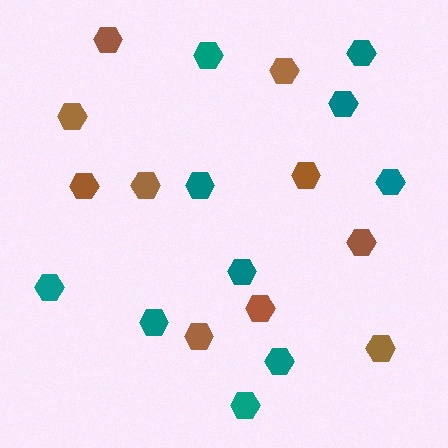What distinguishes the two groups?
There are 2 groups: one group of brown hexagons (10) and one group of teal hexagons (10).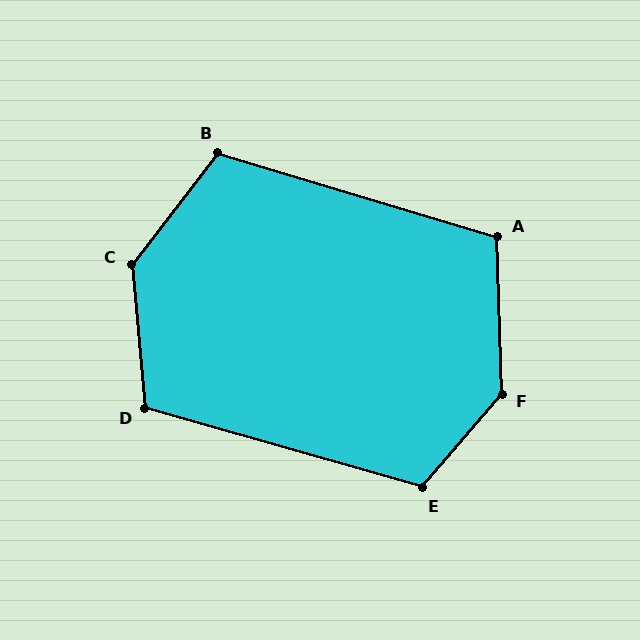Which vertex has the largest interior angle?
F, at approximately 138 degrees.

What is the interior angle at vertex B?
Approximately 111 degrees (obtuse).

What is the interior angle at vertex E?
Approximately 114 degrees (obtuse).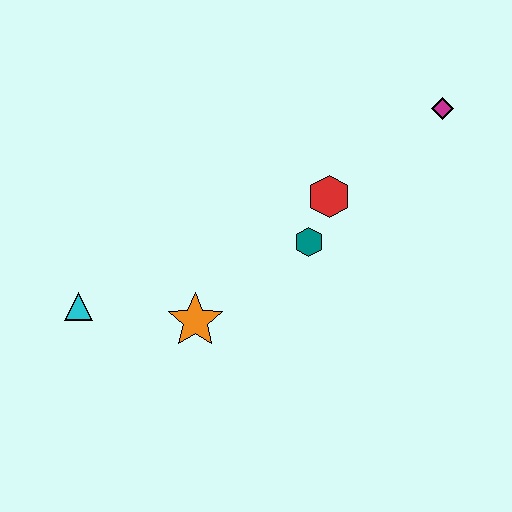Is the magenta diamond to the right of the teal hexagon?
Yes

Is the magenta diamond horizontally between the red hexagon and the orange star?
No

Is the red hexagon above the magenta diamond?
No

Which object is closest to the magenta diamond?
The red hexagon is closest to the magenta diamond.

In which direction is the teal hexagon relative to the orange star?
The teal hexagon is to the right of the orange star.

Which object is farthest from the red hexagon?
The cyan triangle is farthest from the red hexagon.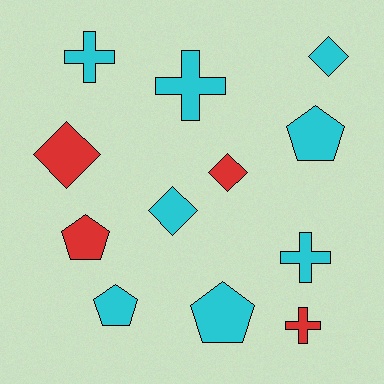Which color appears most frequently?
Cyan, with 8 objects.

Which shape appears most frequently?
Pentagon, with 4 objects.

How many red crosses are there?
There is 1 red cross.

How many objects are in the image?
There are 12 objects.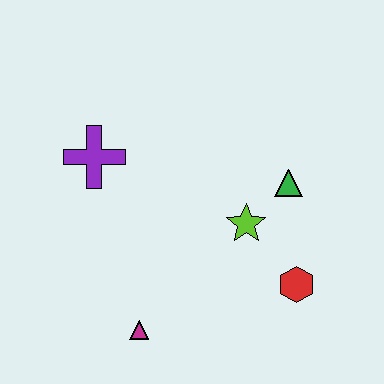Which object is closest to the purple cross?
The lime star is closest to the purple cross.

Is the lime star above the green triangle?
No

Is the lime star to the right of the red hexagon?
No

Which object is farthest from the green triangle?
The magenta triangle is farthest from the green triangle.